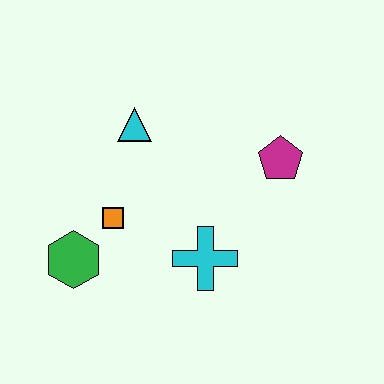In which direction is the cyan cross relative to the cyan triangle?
The cyan cross is below the cyan triangle.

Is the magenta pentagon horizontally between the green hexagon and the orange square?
No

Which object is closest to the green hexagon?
The orange square is closest to the green hexagon.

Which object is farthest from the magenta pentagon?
The green hexagon is farthest from the magenta pentagon.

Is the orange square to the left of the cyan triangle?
Yes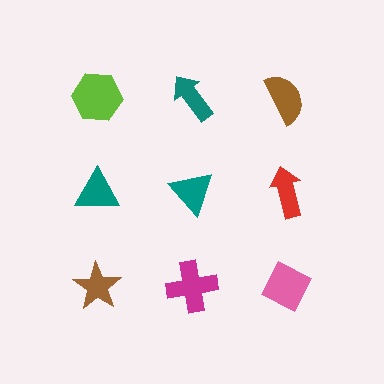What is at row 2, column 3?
A red arrow.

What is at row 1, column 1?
A lime hexagon.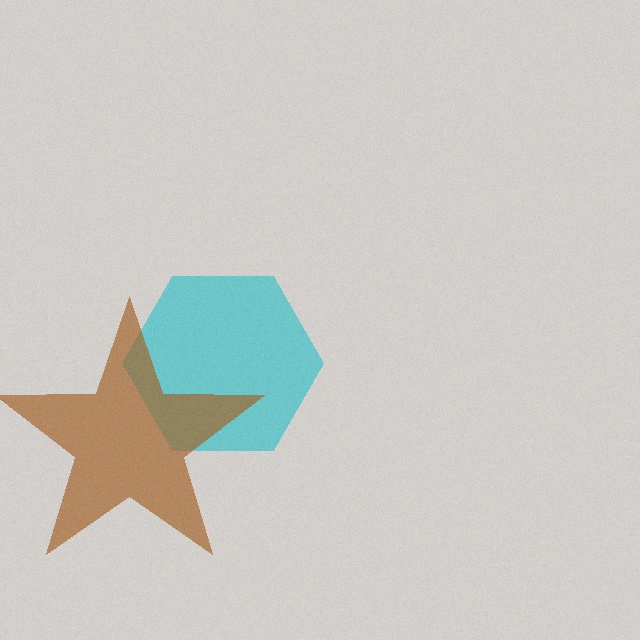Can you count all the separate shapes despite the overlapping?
Yes, there are 2 separate shapes.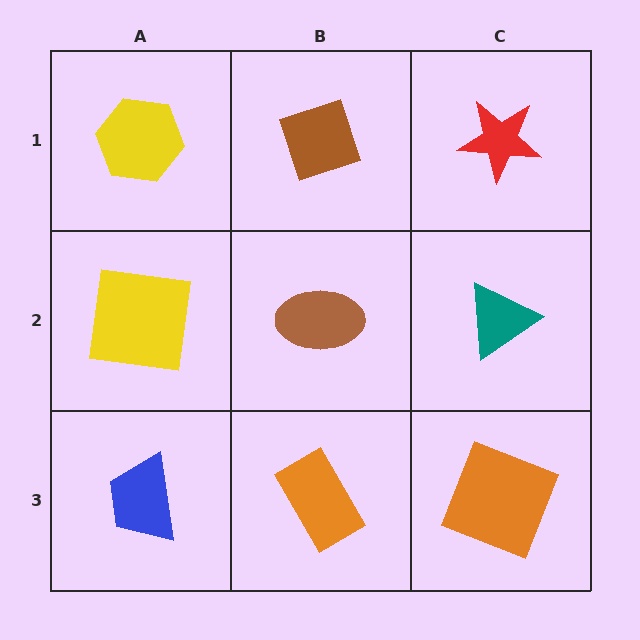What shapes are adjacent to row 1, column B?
A brown ellipse (row 2, column B), a yellow hexagon (row 1, column A), a red star (row 1, column C).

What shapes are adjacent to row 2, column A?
A yellow hexagon (row 1, column A), a blue trapezoid (row 3, column A), a brown ellipse (row 2, column B).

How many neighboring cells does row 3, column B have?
3.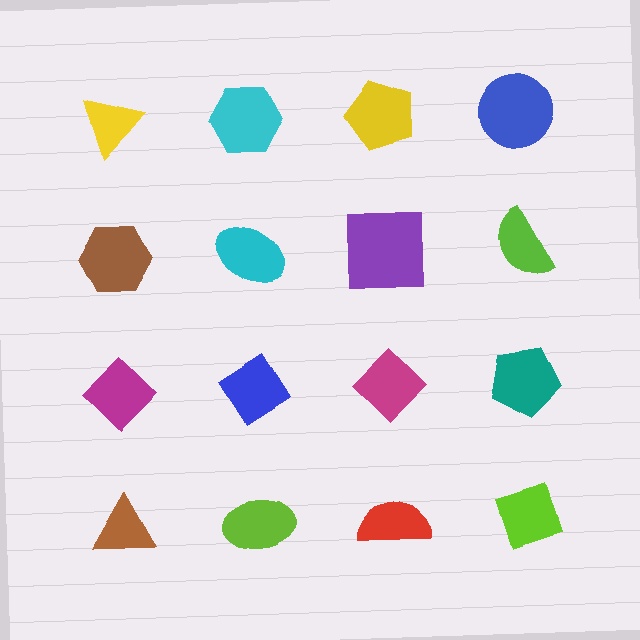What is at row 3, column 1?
A magenta diamond.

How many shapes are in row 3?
4 shapes.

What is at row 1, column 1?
A yellow triangle.